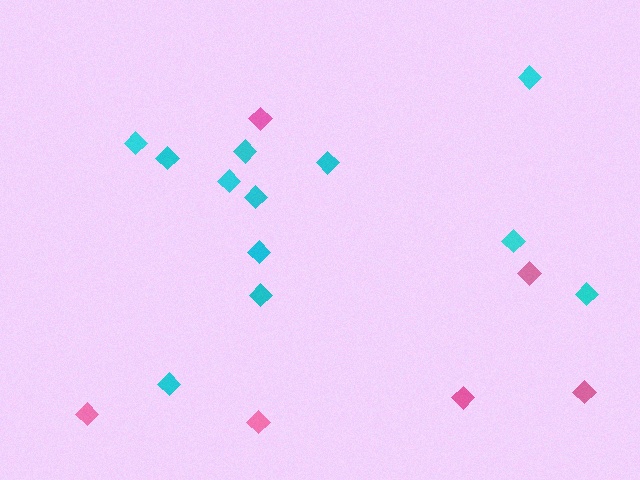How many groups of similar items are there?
There are 2 groups: one group of pink diamonds (6) and one group of cyan diamonds (12).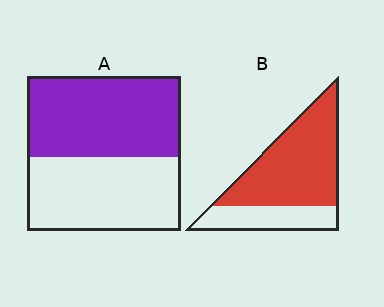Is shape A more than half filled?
Roughly half.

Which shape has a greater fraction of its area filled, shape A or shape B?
Shape B.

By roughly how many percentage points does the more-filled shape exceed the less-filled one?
By roughly 20 percentage points (B over A).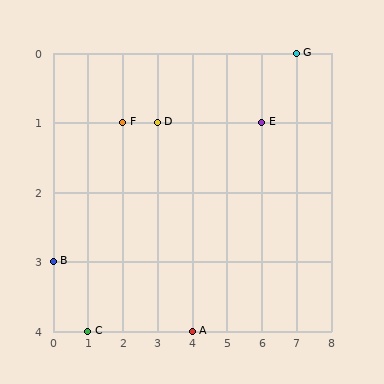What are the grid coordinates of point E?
Point E is at grid coordinates (6, 1).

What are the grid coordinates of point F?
Point F is at grid coordinates (2, 1).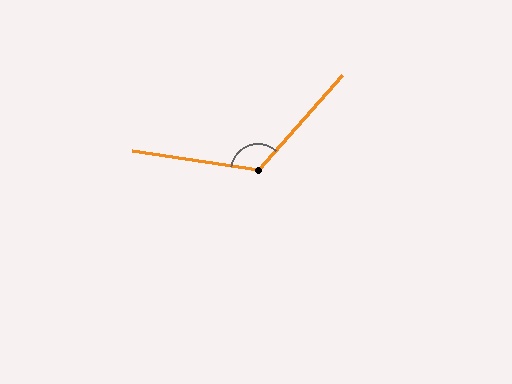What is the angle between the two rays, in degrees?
Approximately 123 degrees.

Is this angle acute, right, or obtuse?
It is obtuse.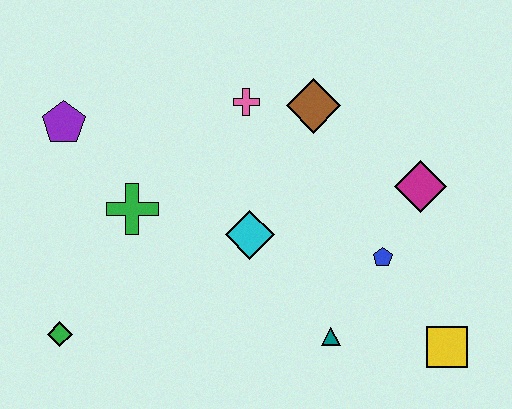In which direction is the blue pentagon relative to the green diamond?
The blue pentagon is to the right of the green diamond.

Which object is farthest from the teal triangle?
The purple pentagon is farthest from the teal triangle.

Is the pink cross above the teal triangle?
Yes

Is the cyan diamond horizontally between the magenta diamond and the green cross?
Yes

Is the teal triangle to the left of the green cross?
No